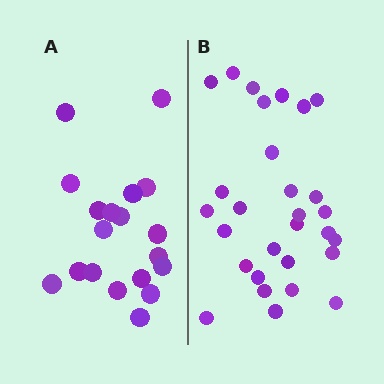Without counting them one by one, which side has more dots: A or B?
Region B (the right region) has more dots.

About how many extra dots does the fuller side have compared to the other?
Region B has roughly 10 or so more dots than region A.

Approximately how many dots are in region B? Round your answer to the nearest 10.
About 30 dots. (The exact count is 29, which rounds to 30.)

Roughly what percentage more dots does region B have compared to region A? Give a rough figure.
About 55% more.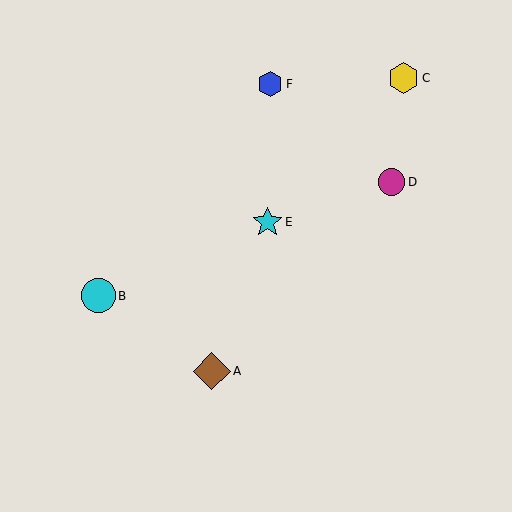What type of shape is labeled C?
Shape C is a yellow hexagon.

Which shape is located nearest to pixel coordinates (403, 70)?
The yellow hexagon (labeled C) at (404, 78) is nearest to that location.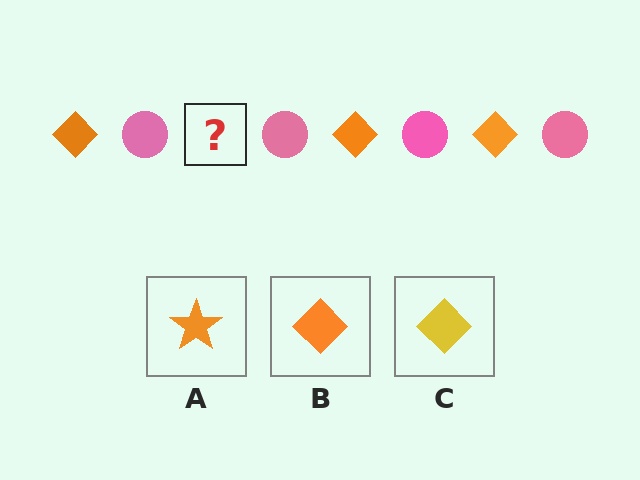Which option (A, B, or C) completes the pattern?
B.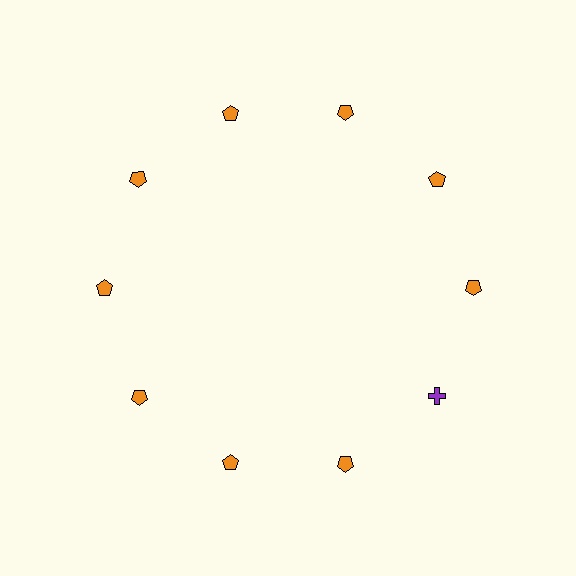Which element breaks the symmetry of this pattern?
The purple cross at roughly the 4 o'clock position breaks the symmetry. All other shapes are orange pentagons.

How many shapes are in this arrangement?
There are 10 shapes arranged in a ring pattern.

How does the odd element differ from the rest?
It differs in both color (purple instead of orange) and shape (cross instead of pentagon).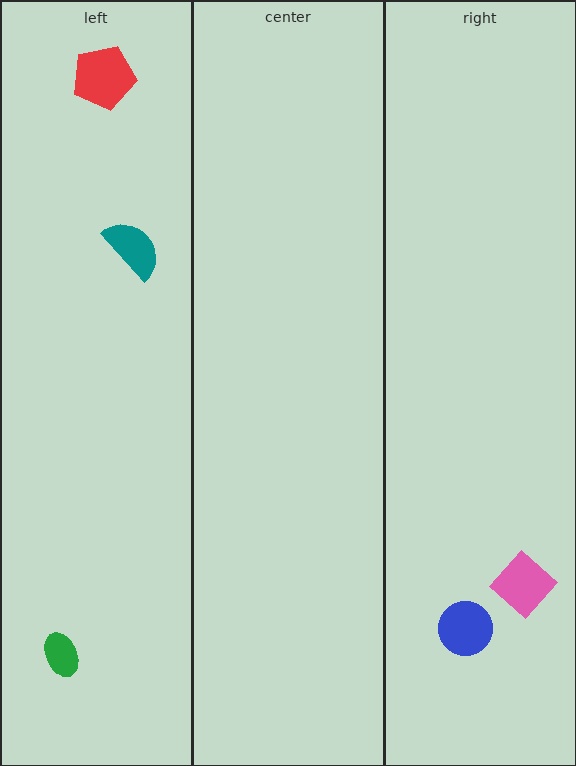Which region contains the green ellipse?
The left region.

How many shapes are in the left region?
3.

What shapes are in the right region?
The blue circle, the pink diamond.